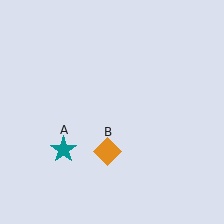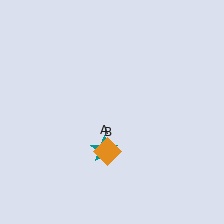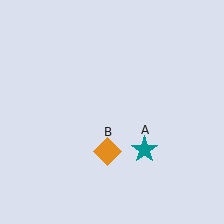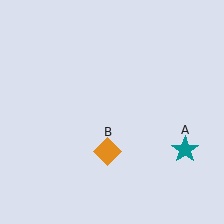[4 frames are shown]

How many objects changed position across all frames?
1 object changed position: teal star (object A).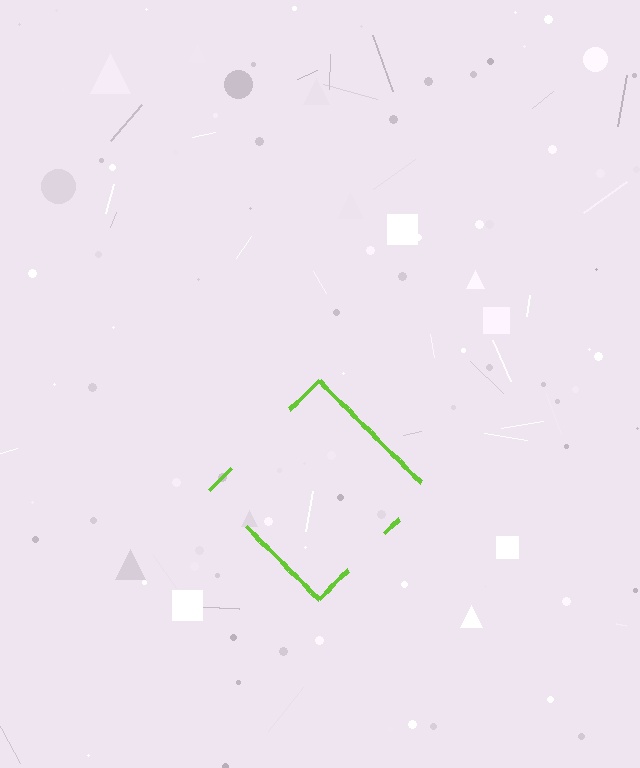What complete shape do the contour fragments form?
The contour fragments form a diamond.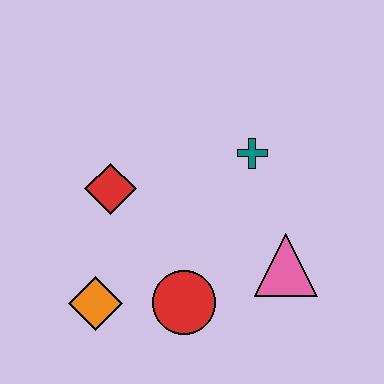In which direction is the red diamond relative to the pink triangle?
The red diamond is to the left of the pink triangle.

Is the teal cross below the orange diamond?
No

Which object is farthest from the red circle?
The teal cross is farthest from the red circle.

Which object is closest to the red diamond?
The orange diamond is closest to the red diamond.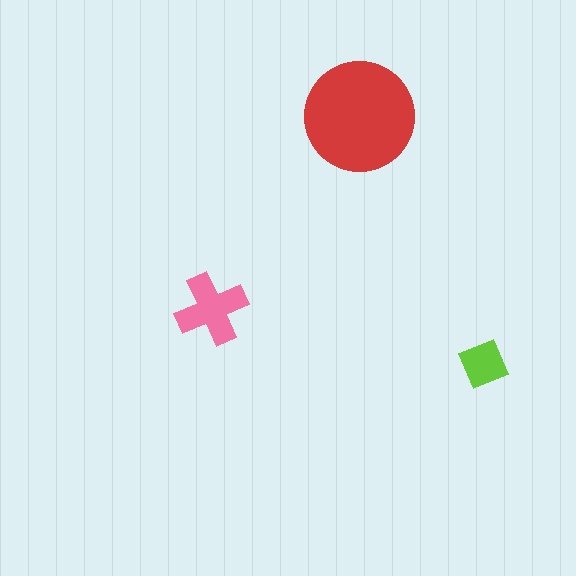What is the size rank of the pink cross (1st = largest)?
2nd.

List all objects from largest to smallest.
The red circle, the pink cross, the lime diamond.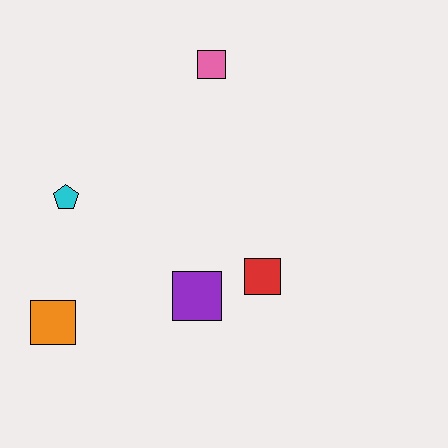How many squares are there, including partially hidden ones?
There are 4 squares.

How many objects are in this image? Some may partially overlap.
There are 5 objects.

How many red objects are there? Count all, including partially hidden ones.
There is 1 red object.